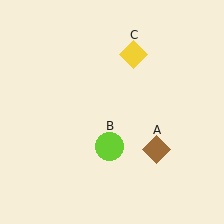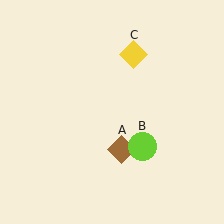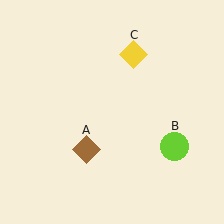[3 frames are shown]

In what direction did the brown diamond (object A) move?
The brown diamond (object A) moved left.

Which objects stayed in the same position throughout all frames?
Yellow diamond (object C) remained stationary.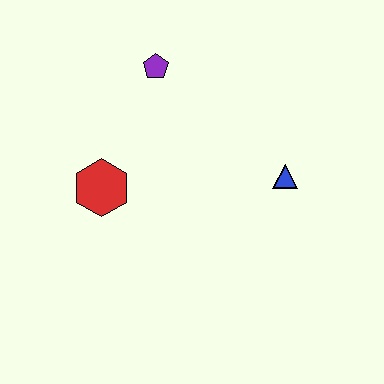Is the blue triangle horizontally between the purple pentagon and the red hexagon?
No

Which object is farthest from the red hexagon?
The blue triangle is farthest from the red hexagon.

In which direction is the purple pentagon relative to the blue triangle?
The purple pentagon is to the left of the blue triangle.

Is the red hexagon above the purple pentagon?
No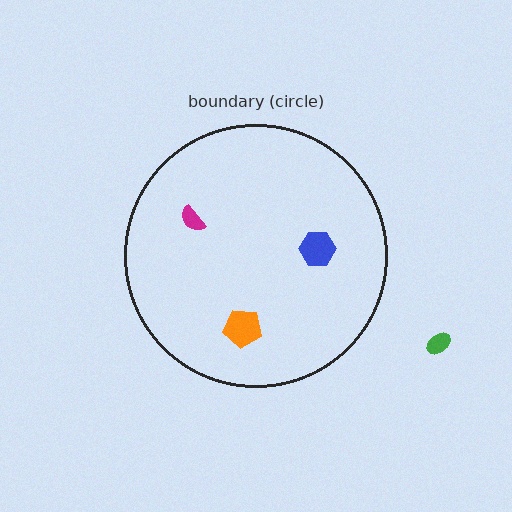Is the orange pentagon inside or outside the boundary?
Inside.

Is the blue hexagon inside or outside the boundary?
Inside.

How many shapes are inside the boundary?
3 inside, 1 outside.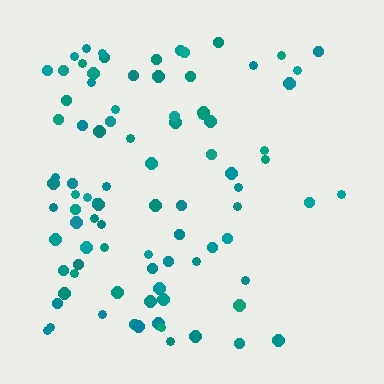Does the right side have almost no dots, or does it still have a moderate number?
Still a moderate number, just noticeably fewer than the left.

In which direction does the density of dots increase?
From right to left, with the left side densest.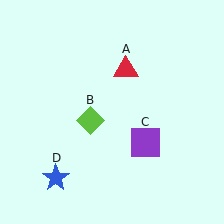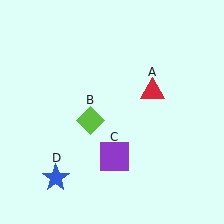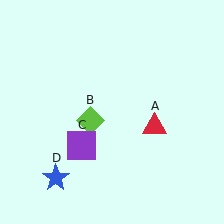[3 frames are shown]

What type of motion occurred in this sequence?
The red triangle (object A), purple square (object C) rotated clockwise around the center of the scene.